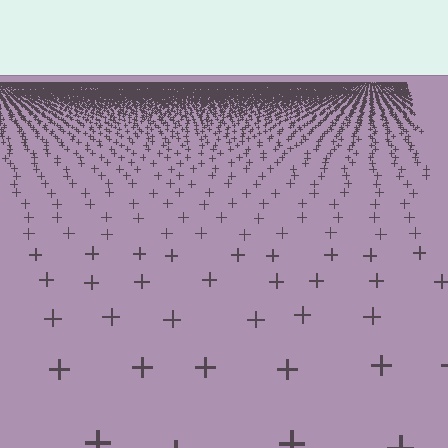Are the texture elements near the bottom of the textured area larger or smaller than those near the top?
Larger. Near the bottom, elements are closer to the viewer and appear at a bigger on-screen size.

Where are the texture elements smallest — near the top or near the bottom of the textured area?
Near the top.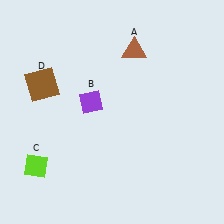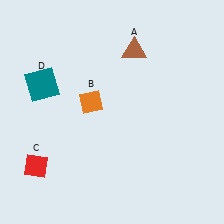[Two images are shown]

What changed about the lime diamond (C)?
In Image 1, C is lime. In Image 2, it changed to red.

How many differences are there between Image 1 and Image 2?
There are 3 differences between the two images.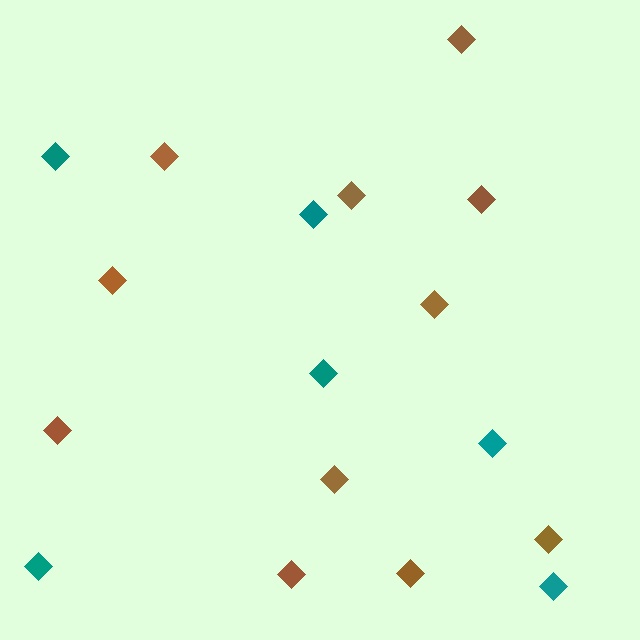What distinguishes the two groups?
There are 2 groups: one group of brown diamonds (11) and one group of teal diamonds (6).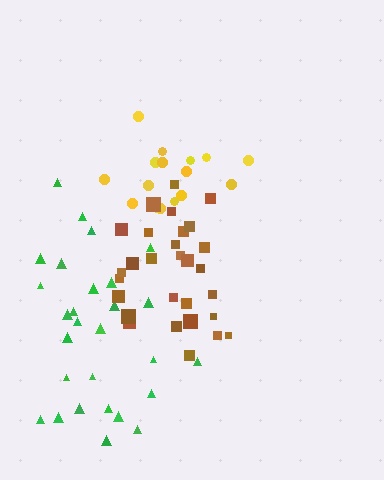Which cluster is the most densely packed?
Brown.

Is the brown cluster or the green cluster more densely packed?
Brown.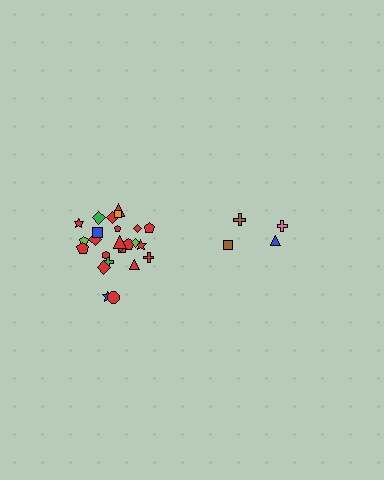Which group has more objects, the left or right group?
The left group.